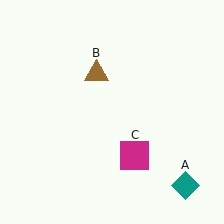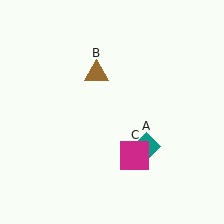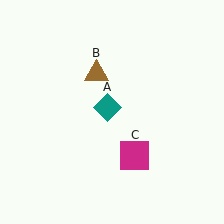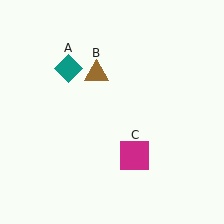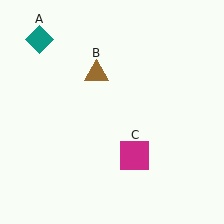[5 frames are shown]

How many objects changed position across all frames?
1 object changed position: teal diamond (object A).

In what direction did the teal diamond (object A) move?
The teal diamond (object A) moved up and to the left.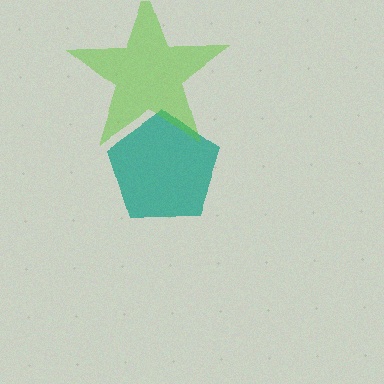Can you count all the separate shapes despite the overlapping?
Yes, there are 2 separate shapes.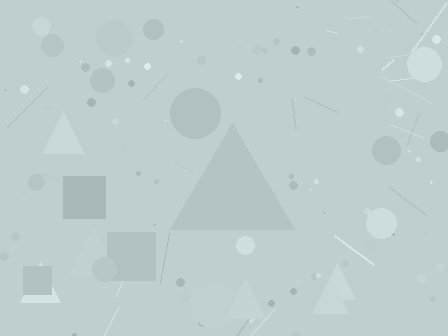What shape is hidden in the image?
A triangle is hidden in the image.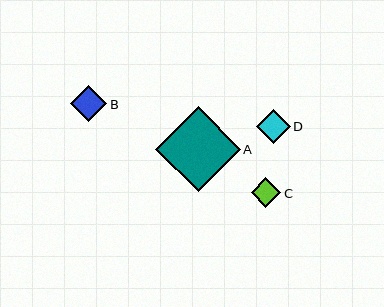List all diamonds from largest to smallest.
From largest to smallest: A, B, D, C.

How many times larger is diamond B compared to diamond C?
Diamond B is approximately 1.2 times the size of diamond C.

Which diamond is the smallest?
Diamond C is the smallest with a size of approximately 29 pixels.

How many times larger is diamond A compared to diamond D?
Diamond A is approximately 2.5 times the size of diamond D.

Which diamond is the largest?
Diamond A is the largest with a size of approximately 85 pixels.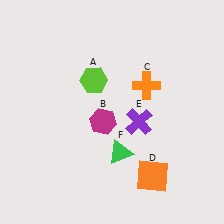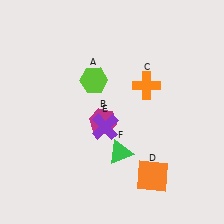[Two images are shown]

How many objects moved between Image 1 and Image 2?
1 object moved between the two images.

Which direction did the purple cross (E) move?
The purple cross (E) moved left.